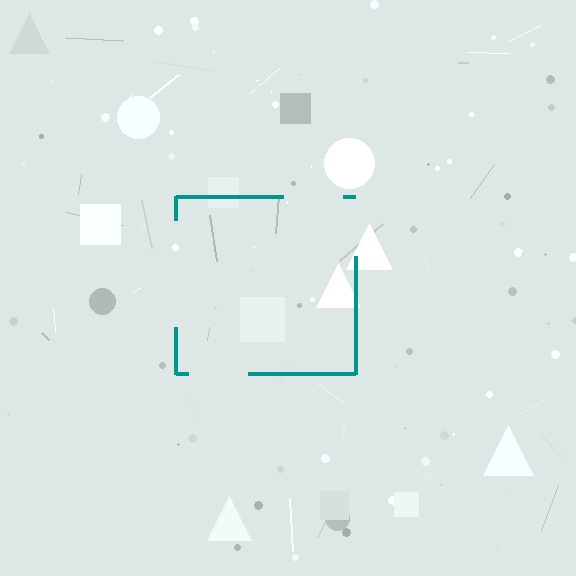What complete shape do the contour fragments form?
The contour fragments form a square.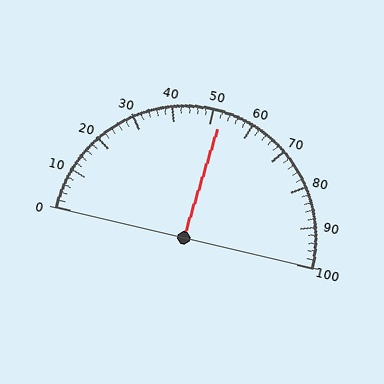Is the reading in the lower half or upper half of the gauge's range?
The reading is in the upper half of the range (0 to 100).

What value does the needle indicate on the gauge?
The needle indicates approximately 52.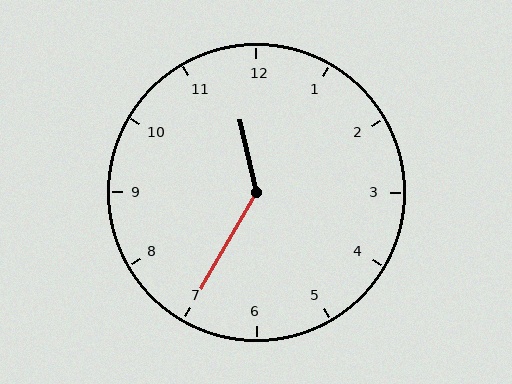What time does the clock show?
11:35.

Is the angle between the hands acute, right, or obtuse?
It is obtuse.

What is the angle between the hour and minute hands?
Approximately 138 degrees.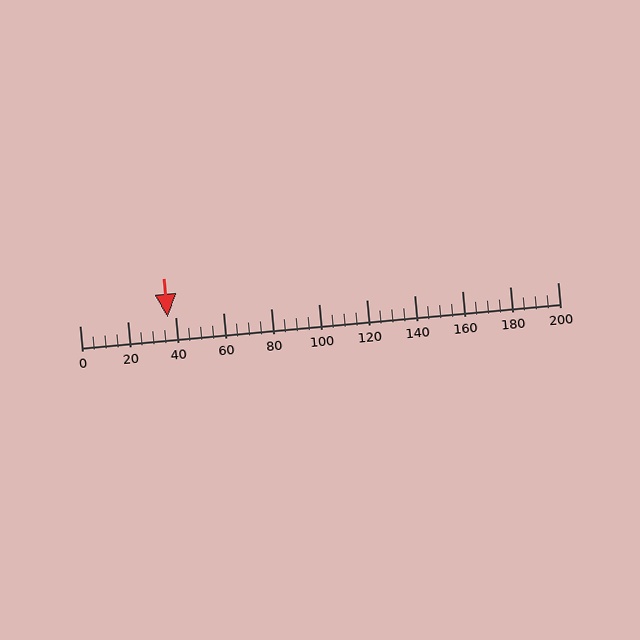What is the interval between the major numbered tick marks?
The major tick marks are spaced 20 units apart.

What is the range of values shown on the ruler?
The ruler shows values from 0 to 200.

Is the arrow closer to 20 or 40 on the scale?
The arrow is closer to 40.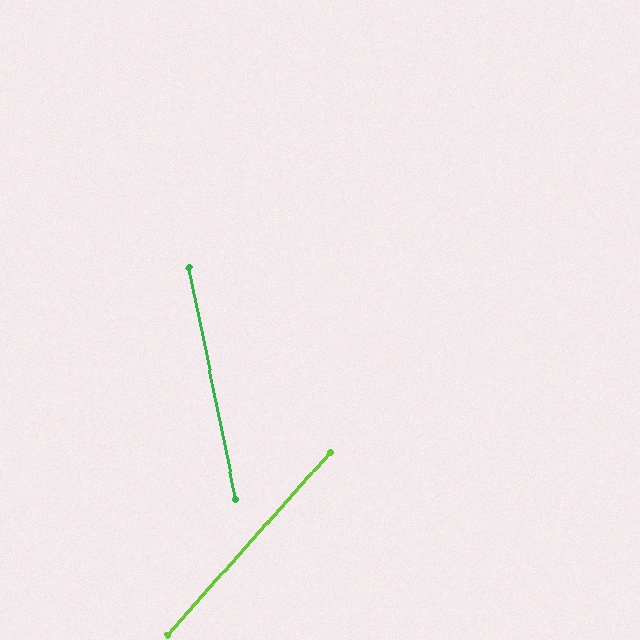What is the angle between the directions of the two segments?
Approximately 53 degrees.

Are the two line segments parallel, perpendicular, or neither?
Neither parallel nor perpendicular — they differ by about 53°.